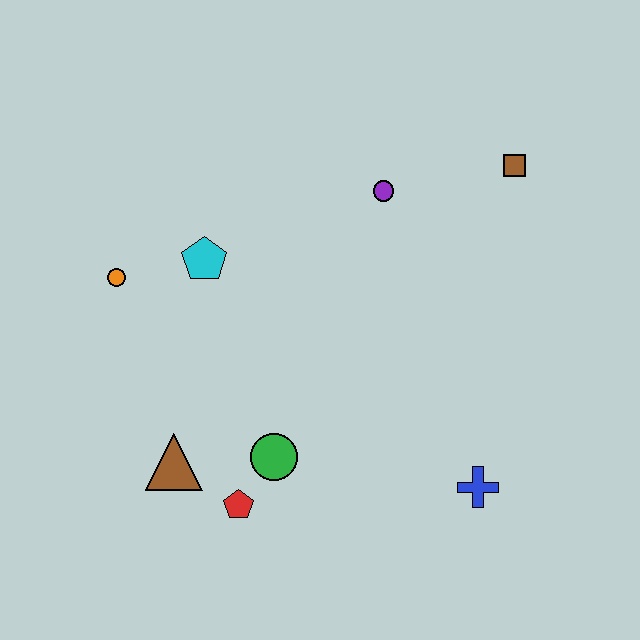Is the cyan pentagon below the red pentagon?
No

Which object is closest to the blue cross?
The green circle is closest to the blue cross.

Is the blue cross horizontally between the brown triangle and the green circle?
No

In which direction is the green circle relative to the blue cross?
The green circle is to the left of the blue cross.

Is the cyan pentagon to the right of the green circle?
No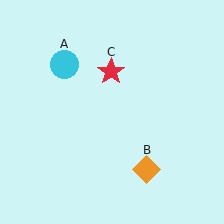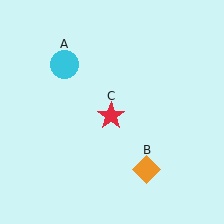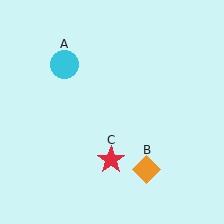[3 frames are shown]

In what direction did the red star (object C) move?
The red star (object C) moved down.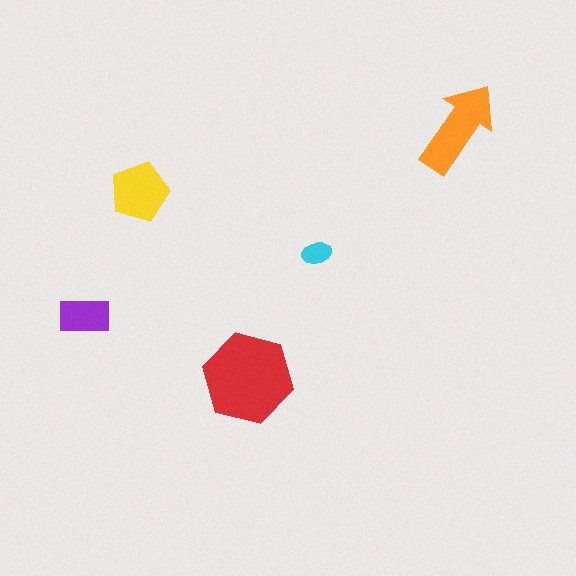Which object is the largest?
The red hexagon.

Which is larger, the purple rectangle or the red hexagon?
The red hexagon.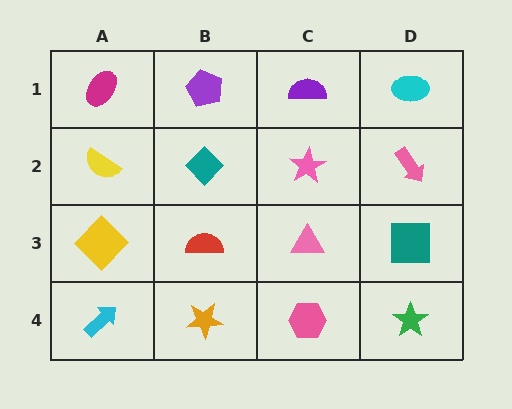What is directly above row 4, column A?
A yellow diamond.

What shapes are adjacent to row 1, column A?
A yellow semicircle (row 2, column A), a purple pentagon (row 1, column B).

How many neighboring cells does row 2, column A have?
3.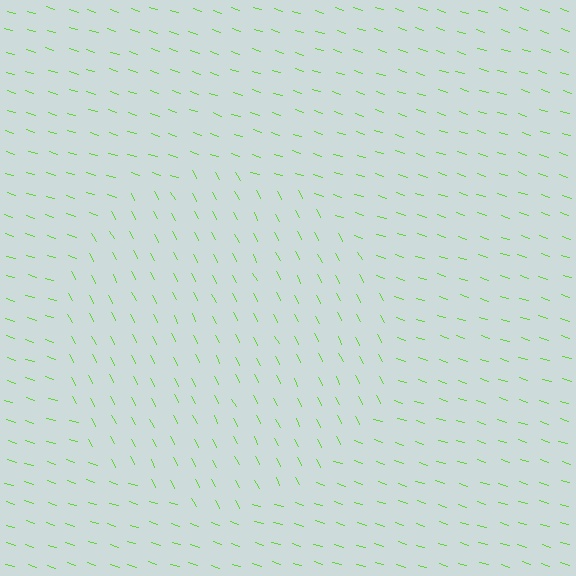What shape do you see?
I see a circle.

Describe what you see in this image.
The image is filled with small lime line segments. A circle region in the image has lines oriented differently from the surrounding lines, creating a visible texture boundary.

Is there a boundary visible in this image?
Yes, there is a texture boundary formed by a change in line orientation.